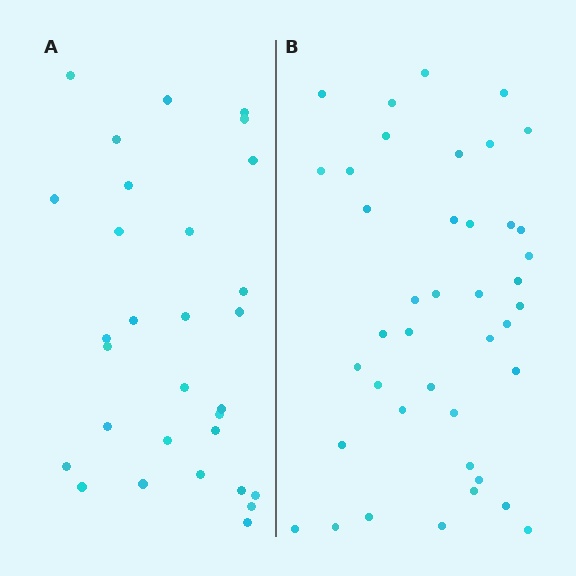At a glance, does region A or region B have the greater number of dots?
Region B (the right region) has more dots.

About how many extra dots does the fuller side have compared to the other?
Region B has roughly 12 or so more dots than region A.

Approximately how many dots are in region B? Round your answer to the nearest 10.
About 40 dots. (The exact count is 41, which rounds to 40.)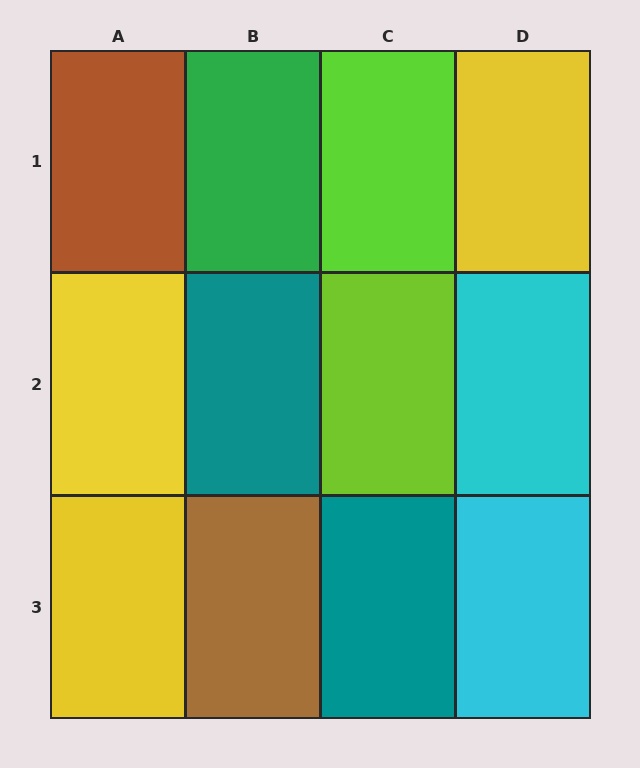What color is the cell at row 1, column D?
Yellow.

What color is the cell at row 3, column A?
Yellow.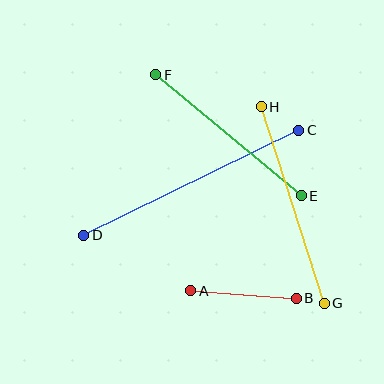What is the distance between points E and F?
The distance is approximately 190 pixels.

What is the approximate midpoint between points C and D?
The midpoint is at approximately (191, 183) pixels.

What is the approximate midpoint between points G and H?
The midpoint is at approximately (293, 205) pixels.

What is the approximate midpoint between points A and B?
The midpoint is at approximately (244, 294) pixels.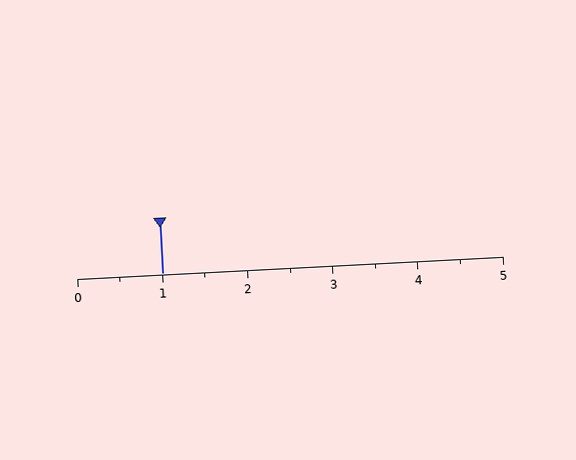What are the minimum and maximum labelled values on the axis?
The axis runs from 0 to 5.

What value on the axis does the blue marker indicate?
The marker indicates approximately 1.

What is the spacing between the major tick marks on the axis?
The major ticks are spaced 1 apart.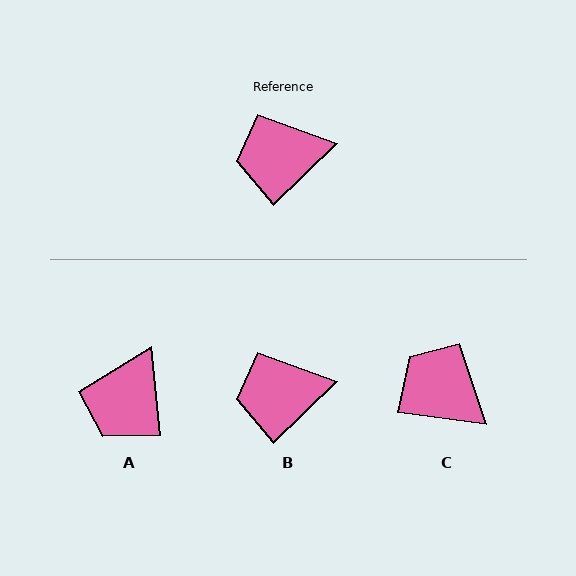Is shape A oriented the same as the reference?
No, it is off by about 51 degrees.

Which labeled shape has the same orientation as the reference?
B.